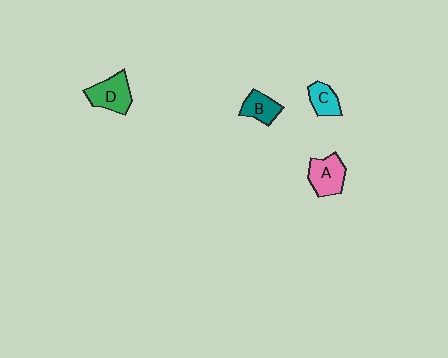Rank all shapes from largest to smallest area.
From largest to smallest: D (green), A (pink), B (teal), C (cyan).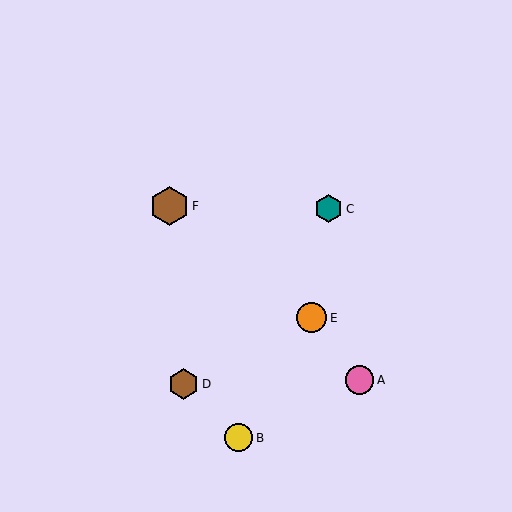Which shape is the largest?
The brown hexagon (labeled F) is the largest.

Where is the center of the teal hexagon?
The center of the teal hexagon is at (329, 209).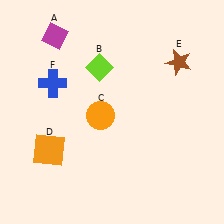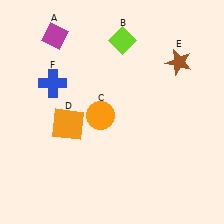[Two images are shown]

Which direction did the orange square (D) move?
The orange square (D) moved up.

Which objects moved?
The objects that moved are: the lime diamond (B), the orange square (D).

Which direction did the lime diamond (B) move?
The lime diamond (B) moved up.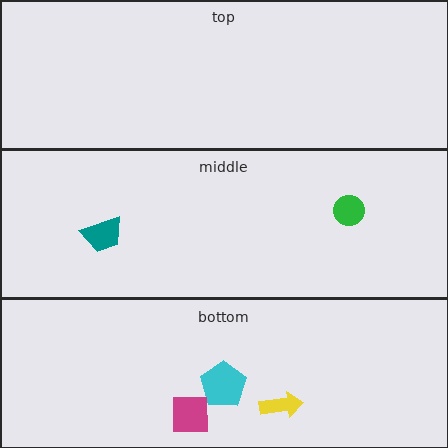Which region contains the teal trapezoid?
The middle region.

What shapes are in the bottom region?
The cyan pentagon, the yellow arrow, the magenta square.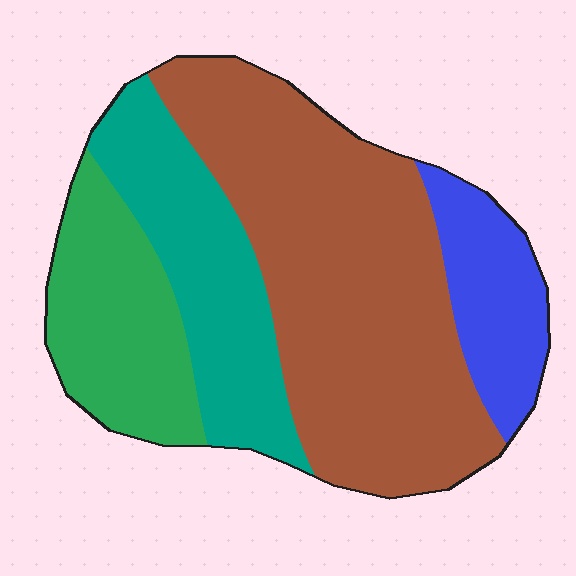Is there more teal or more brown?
Brown.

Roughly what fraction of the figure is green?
Green takes up between a sixth and a third of the figure.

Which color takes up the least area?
Blue, at roughly 10%.